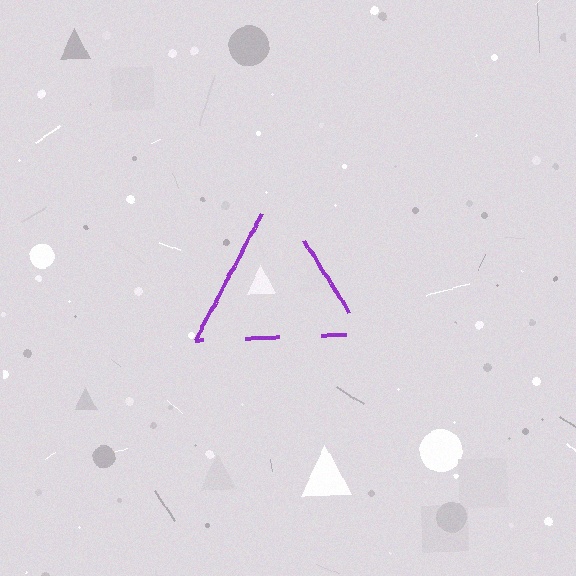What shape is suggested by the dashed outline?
The dashed outline suggests a triangle.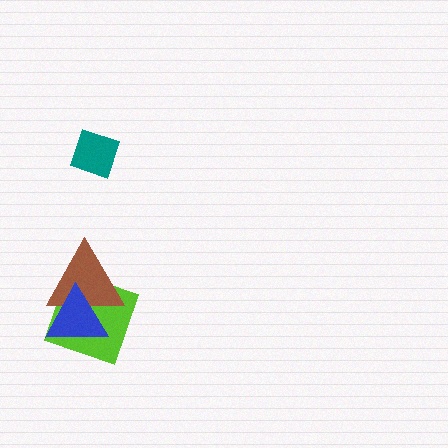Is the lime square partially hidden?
Yes, it is partially covered by another shape.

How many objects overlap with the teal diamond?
0 objects overlap with the teal diamond.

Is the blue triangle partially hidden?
No, no other shape covers it.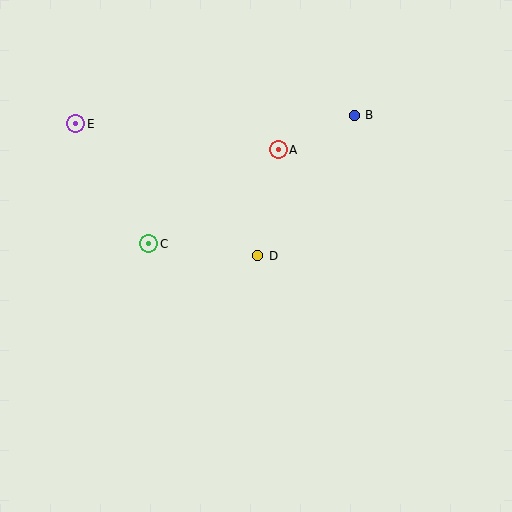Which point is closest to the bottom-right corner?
Point D is closest to the bottom-right corner.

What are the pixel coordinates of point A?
Point A is at (278, 150).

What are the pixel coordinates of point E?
Point E is at (76, 124).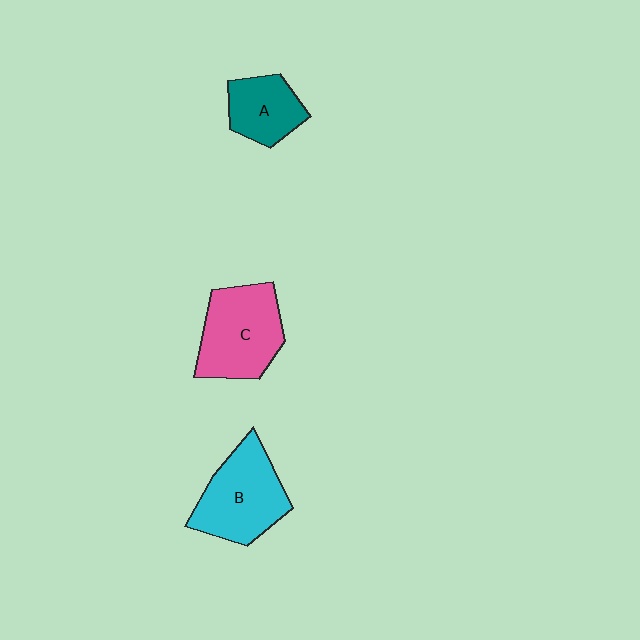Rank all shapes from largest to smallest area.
From largest to smallest: B (cyan), C (pink), A (teal).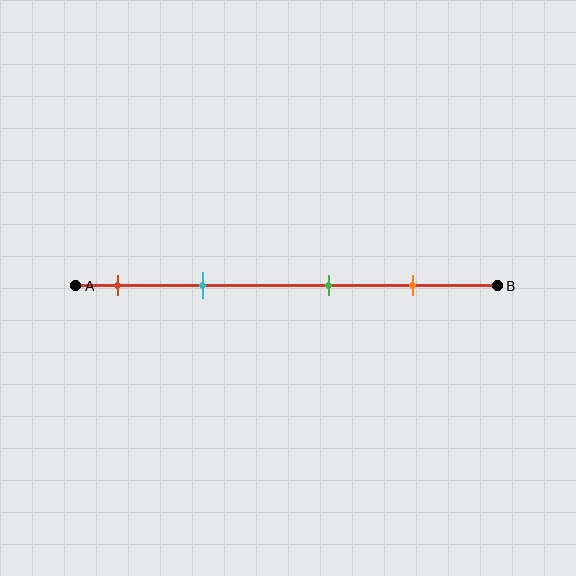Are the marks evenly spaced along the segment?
No, the marks are not evenly spaced.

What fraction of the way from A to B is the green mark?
The green mark is approximately 60% (0.6) of the way from A to B.